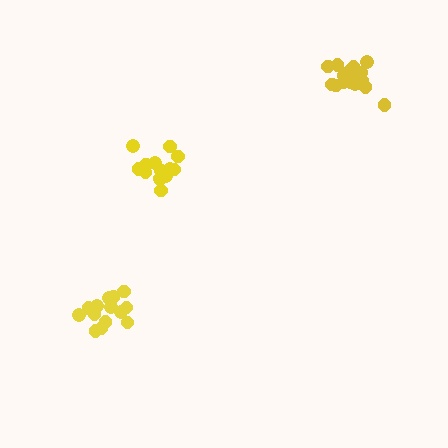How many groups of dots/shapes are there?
There are 3 groups.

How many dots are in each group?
Group 1: 14 dots, Group 2: 16 dots, Group 3: 16 dots (46 total).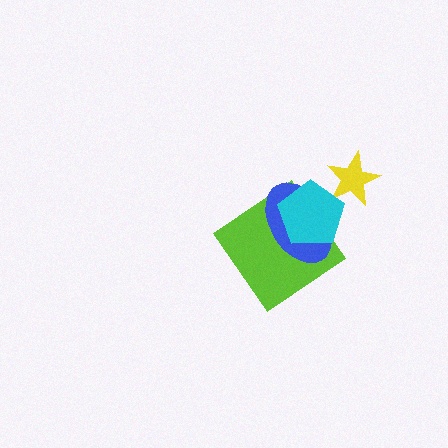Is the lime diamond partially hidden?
Yes, it is partially covered by another shape.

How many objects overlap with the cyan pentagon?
3 objects overlap with the cyan pentagon.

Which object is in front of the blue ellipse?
The cyan pentagon is in front of the blue ellipse.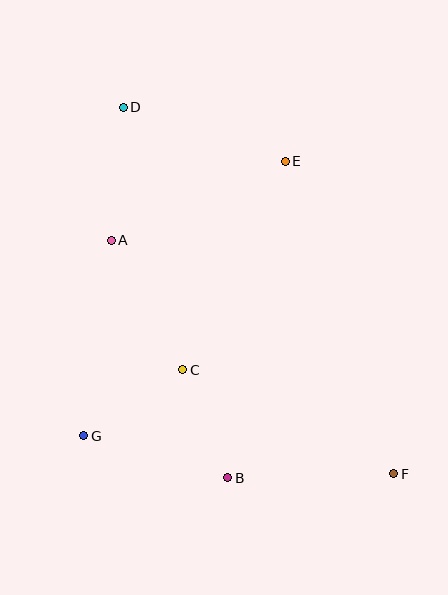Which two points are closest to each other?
Points B and C are closest to each other.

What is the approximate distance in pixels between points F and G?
The distance between F and G is approximately 312 pixels.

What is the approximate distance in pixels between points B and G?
The distance between B and G is approximately 150 pixels.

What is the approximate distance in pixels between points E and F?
The distance between E and F is approximately 331 pixels.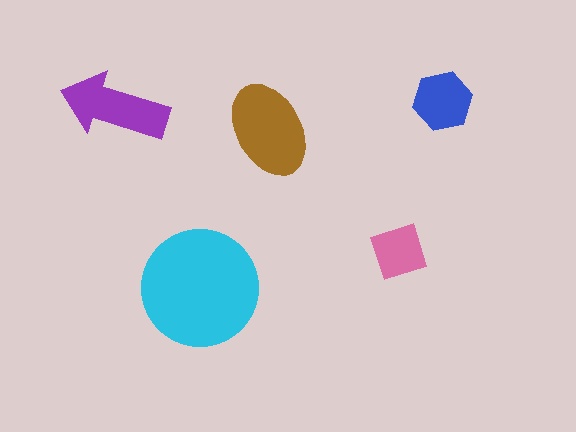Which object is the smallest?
The pink diamond.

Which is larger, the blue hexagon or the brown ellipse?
The brown ellipse.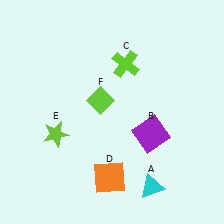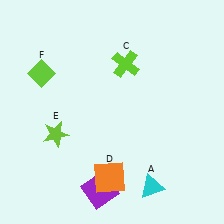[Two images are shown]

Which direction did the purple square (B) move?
The purple square (B) moved down.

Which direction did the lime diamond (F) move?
The lime diamond (F) moved left.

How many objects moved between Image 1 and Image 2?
2 objects moved between the two images.